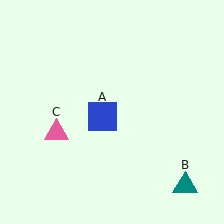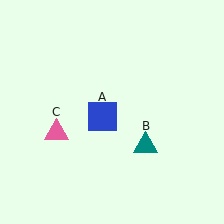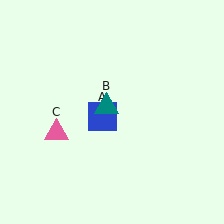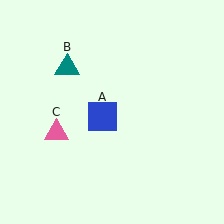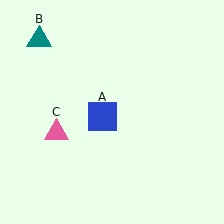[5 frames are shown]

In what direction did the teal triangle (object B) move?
The teal triangle (object B) moved up and to the left.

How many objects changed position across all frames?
1 object changed position: teal triangle (object B).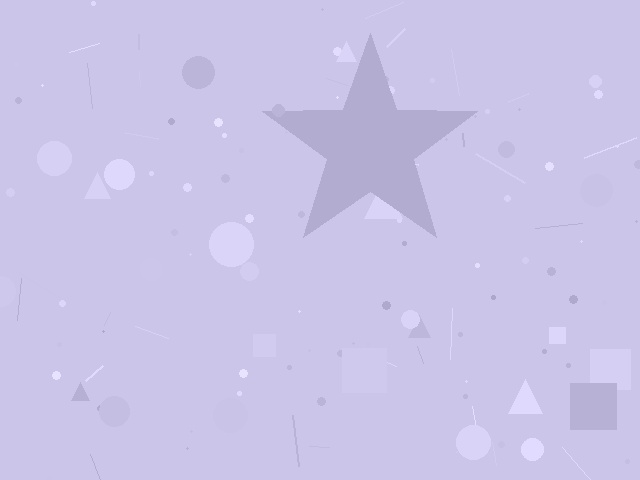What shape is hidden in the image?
A star is hidden in the image.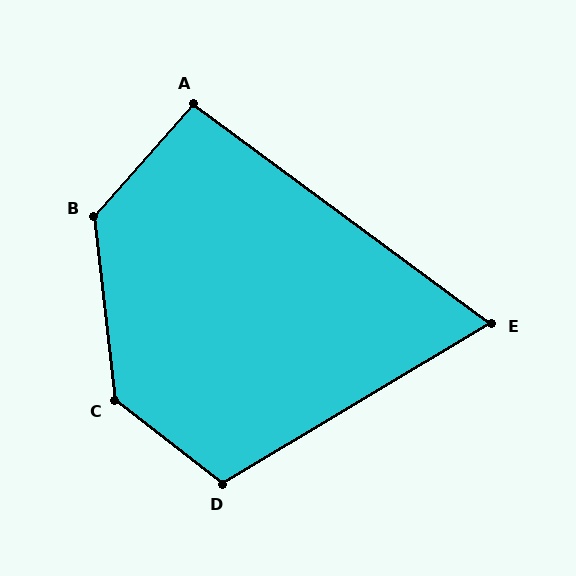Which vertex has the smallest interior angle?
E, at approximately 67 degrees.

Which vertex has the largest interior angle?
C, at approximately 134 degrees.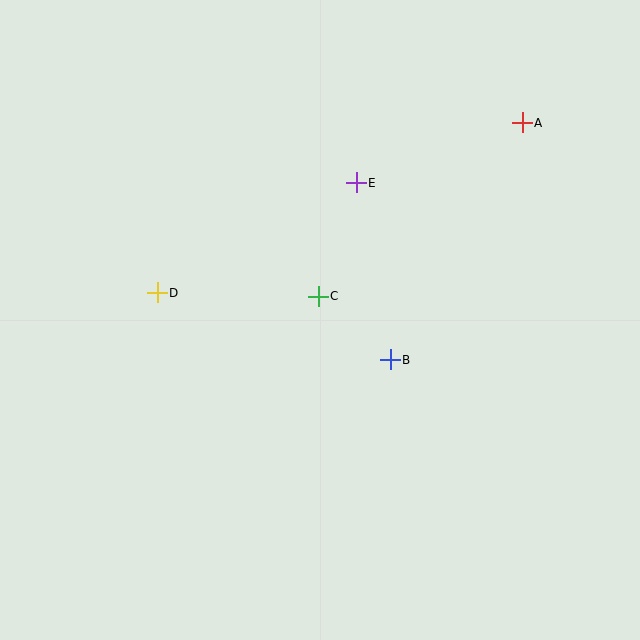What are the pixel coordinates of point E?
Point E is at (356, 183).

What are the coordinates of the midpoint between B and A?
The midpoint between B and A is at (456, 241).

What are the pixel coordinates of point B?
Point B is at (390, 360).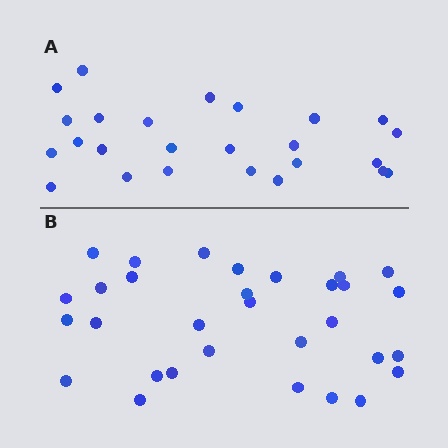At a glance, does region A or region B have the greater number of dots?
Region B (the bottom region) has more dots.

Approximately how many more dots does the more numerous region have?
Region B has about 6 more dots than region A.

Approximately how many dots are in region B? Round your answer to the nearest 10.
About 30 dots. (The exact count is 31, which rounds to 30.)